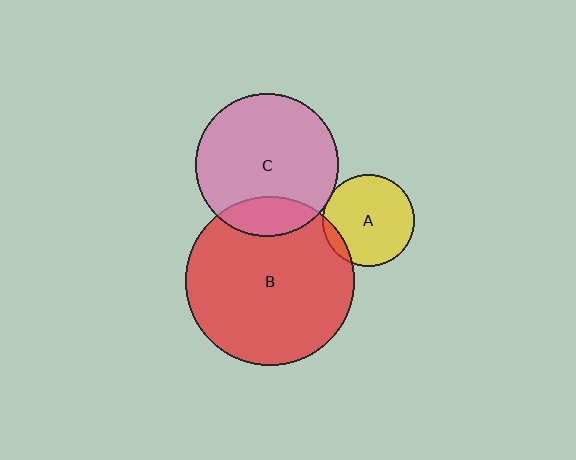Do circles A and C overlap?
Yes.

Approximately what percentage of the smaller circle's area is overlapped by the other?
Approximately 5%.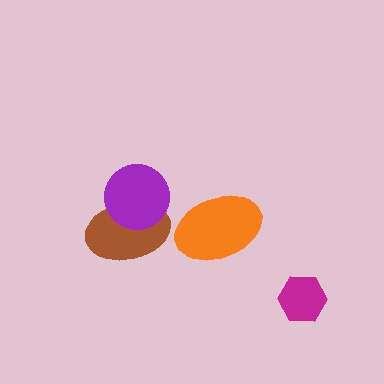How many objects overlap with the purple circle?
1 object overlaps with the purple circle.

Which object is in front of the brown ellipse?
The purple circle is in front of the brown ellipse.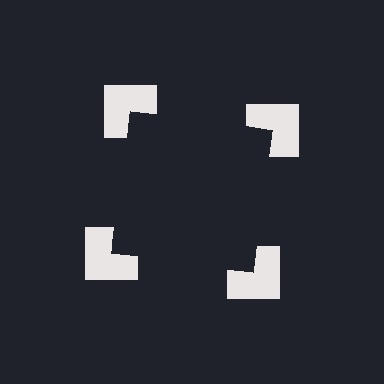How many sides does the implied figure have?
4 sides.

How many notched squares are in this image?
There are 4 — one at each vertex of the illusory square.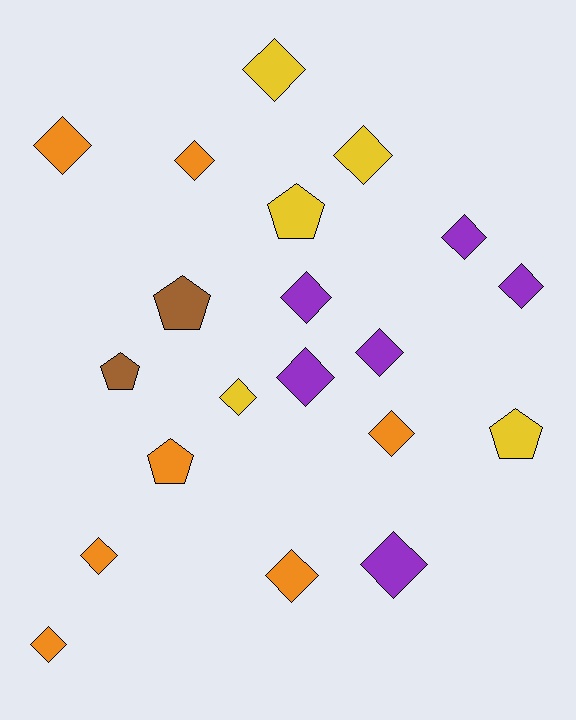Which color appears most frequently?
Orange, with 7 objects.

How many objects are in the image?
There are 20 objects.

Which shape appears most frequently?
Diamond, with 15 objects.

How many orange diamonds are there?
There are 6 orange diamonds.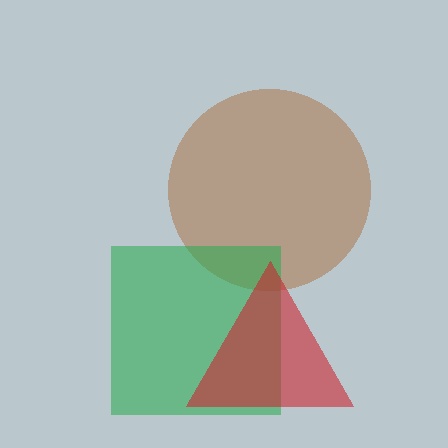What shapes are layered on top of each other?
The layered shapes are: a brown circle, a green square, a red triangle.